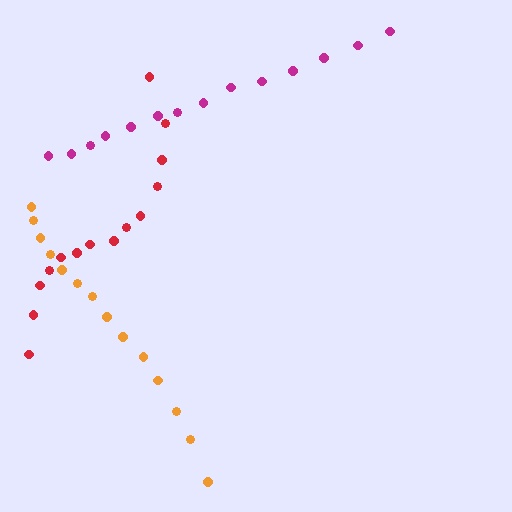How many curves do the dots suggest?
There are 3 distinct paths.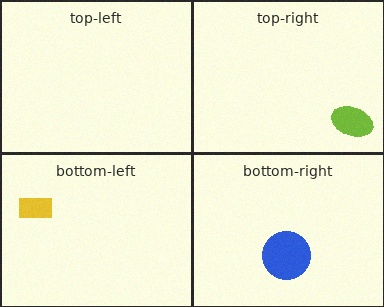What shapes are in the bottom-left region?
The yellow rectangle.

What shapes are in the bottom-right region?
The blue circle.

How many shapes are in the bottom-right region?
1.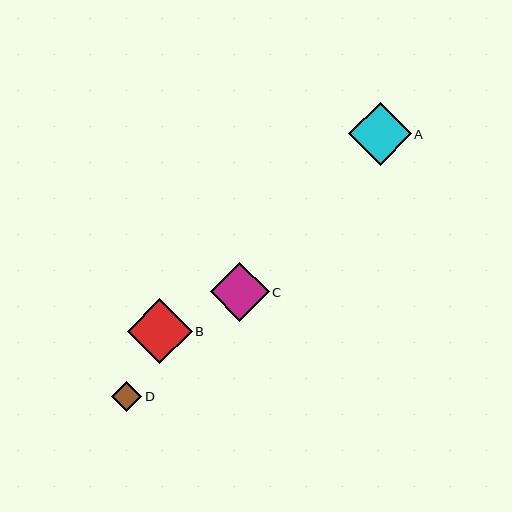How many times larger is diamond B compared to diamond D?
Diamond B is approximately 2.2 times the size of diamond D.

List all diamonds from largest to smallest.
From largest to smallest: B, A, C, D.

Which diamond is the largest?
Diamond B is the largest with a size of approximately 64 pixels.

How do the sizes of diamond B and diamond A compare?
Diamond B and diamond A are approximately the same size.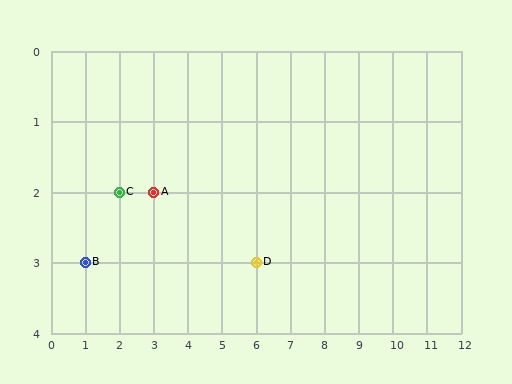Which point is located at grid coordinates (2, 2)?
Point C is at (2, 2).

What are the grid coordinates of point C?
Point C is at grid coordinates (2, 2).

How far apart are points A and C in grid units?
Points A and C are 1 column apart.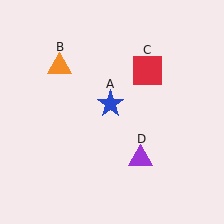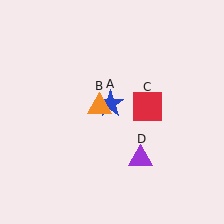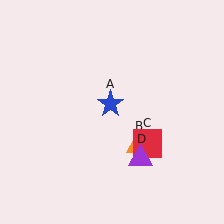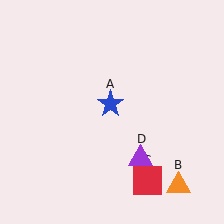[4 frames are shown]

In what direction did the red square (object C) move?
The red square (object C) moved down.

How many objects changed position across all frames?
2 objects changed position: orange triangle (object B), red square (object C).